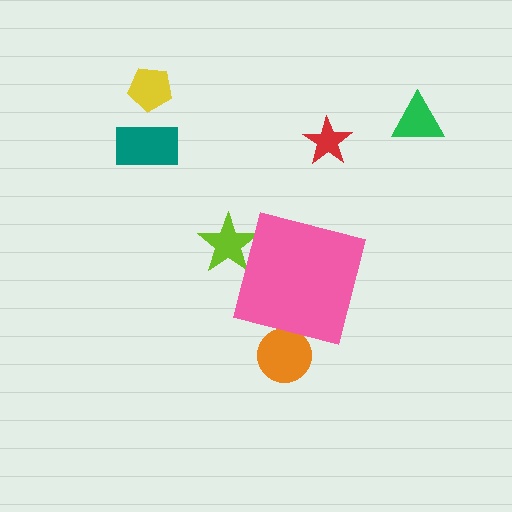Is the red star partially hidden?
No, the red star is fully visible.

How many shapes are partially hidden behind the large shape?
2 shapes are partially hidden.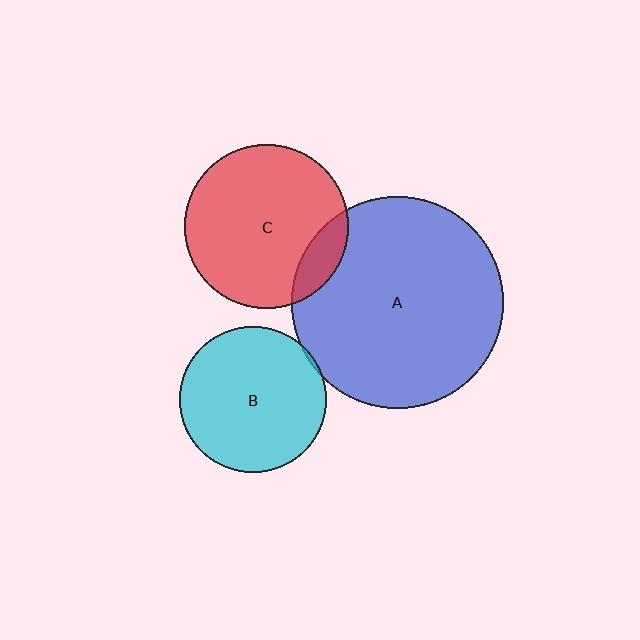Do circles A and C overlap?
Yes.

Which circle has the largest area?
Circle A (blue).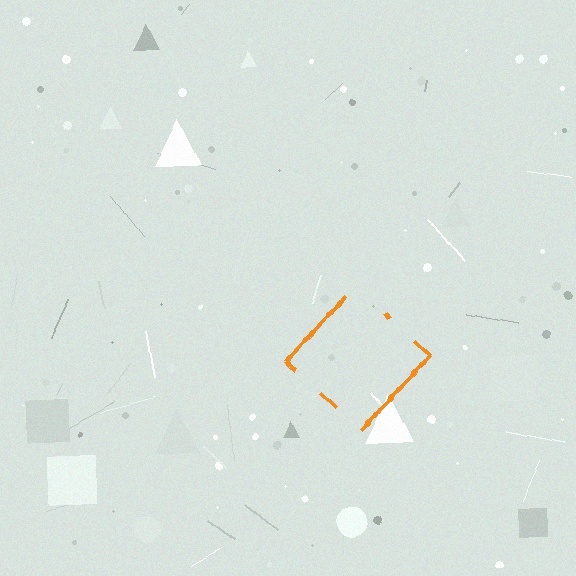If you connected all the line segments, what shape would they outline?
They would outline a diamond.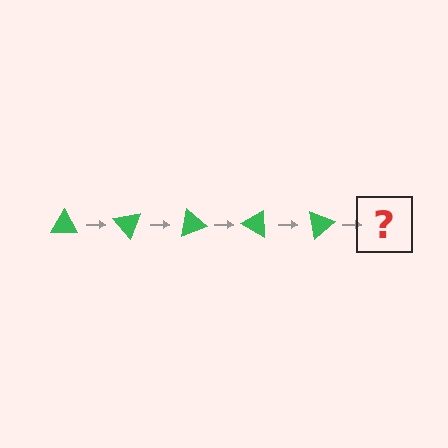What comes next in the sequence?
The next element should be a green triangle rotated 250 degrees.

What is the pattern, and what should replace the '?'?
The pattern is that the triangle rotates 50 degrees each step. The '?' should be a green triangle rotated 250 degrees.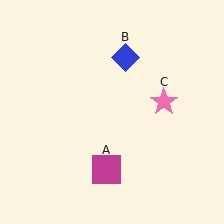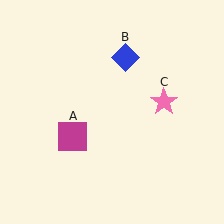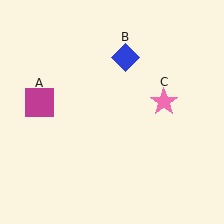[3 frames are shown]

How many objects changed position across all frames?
1 object changed position: magenta square (object A).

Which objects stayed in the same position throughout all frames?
Blue diamond (object B) and pink star (object C) remained stationary.